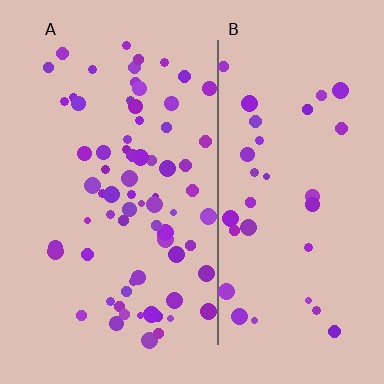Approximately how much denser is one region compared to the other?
Approximately 2.0× — region A over region B.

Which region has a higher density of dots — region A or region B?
A (the left).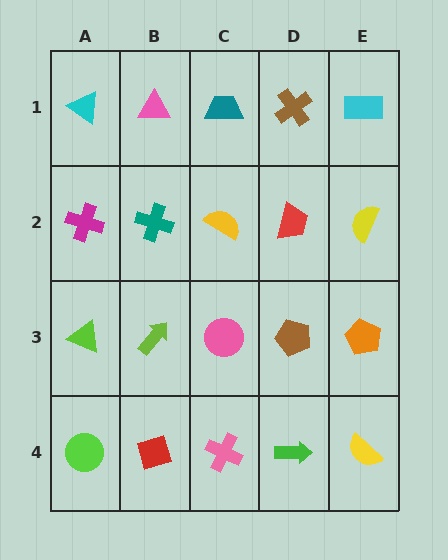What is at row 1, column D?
A brown cross.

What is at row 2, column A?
A magenta cross.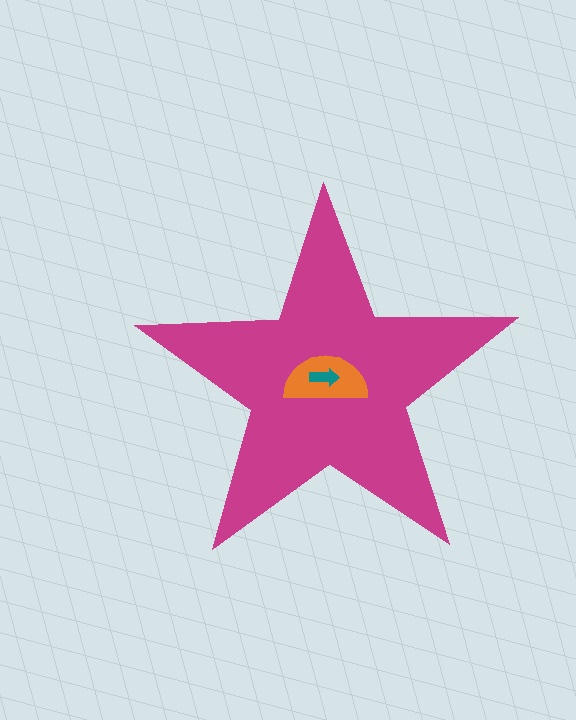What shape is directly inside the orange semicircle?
The teal arrow.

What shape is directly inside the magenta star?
The orange semicircle.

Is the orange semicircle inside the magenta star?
Yes.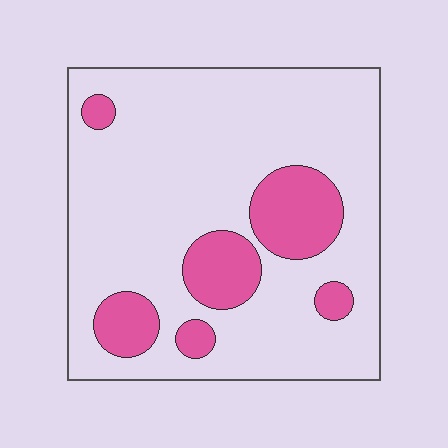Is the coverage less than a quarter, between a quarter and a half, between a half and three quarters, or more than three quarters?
Less than a quarter.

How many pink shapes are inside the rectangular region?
6.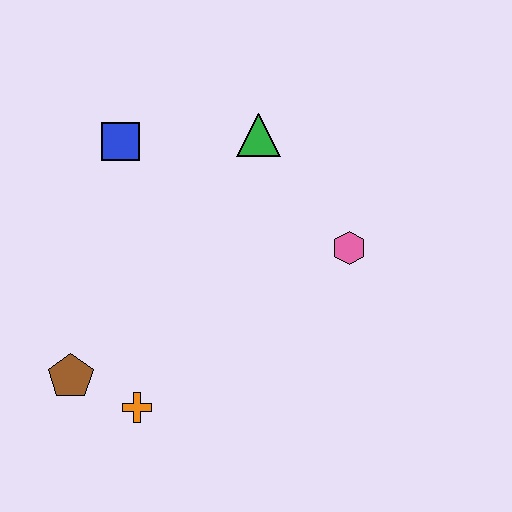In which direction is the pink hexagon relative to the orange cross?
The pink hexagon is to the right of the orange cross.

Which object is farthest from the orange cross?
The green triangle is farthest from the orange cross.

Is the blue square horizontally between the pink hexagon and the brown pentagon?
Yes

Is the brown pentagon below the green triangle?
Yes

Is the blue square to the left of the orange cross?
Yes